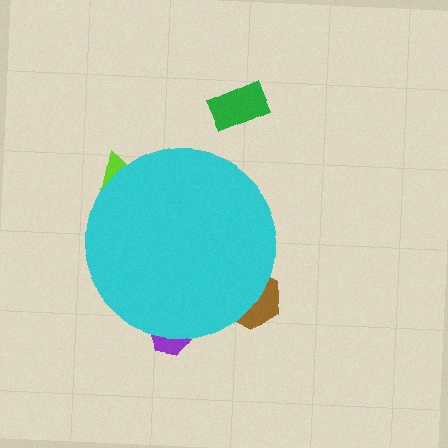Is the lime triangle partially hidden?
Yes, the lime triangle is partially hidden behind the cyan circle.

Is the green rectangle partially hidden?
No, the green rectangle is fully visible.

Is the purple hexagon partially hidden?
Yes, the purple hexagon is partially hidden behind the cyan circle.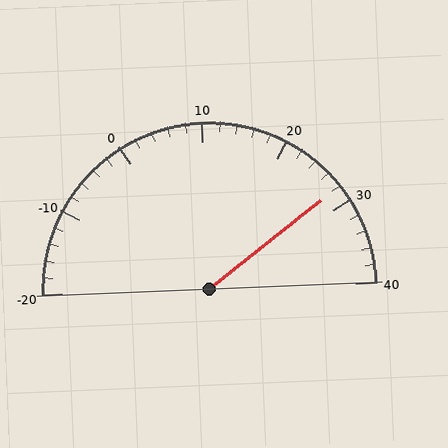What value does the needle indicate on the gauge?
The needle indicates approximately 28.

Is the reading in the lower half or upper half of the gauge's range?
The reading is in the upper half of the range (-20 to 40).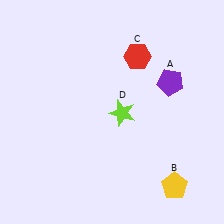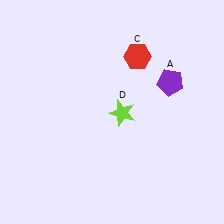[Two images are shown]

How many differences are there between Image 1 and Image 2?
There is 1 difference between the two images.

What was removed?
The yellow pentagon (B) was removed in Image 2.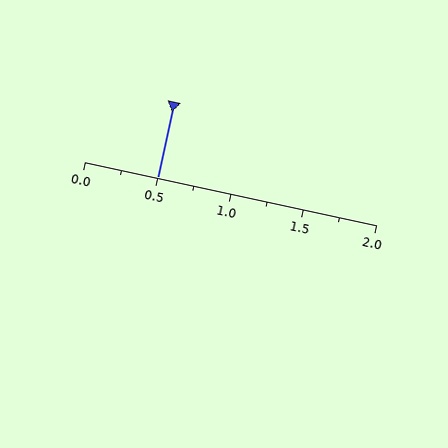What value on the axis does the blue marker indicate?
The marker indicates approximately 0.5.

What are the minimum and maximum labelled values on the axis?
The axis runs from 0.0 to 2.0.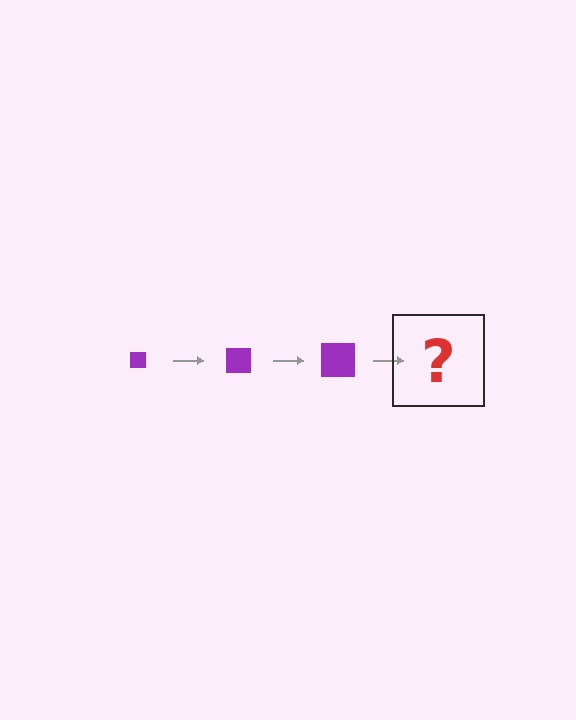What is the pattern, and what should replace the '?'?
The pattern is that the square gets progressively larger each step. The '?' should be a purple square, larger than the previous one.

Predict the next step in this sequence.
The next step is a purple square, larger than the previous one.